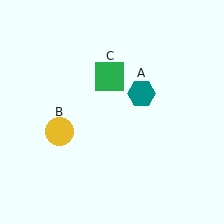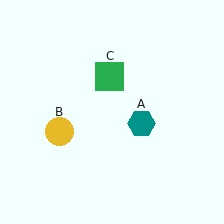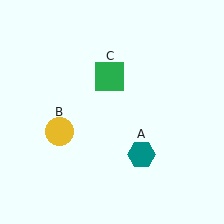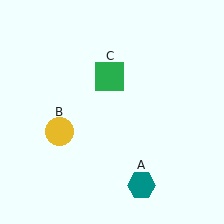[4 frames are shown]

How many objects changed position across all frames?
1 object changed position: teal hexagon (object A).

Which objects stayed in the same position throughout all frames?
Yellow circle (object B) and green square (object C) remained stationary.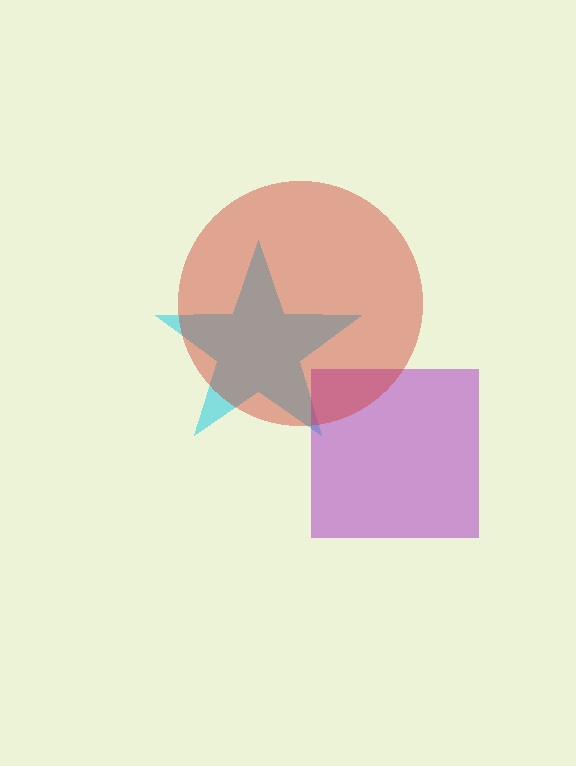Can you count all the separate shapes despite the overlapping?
Yes, there are 3 separate shapes.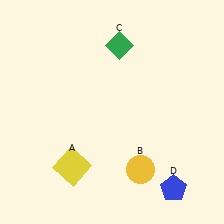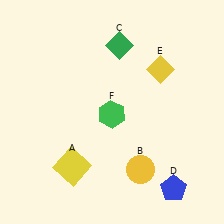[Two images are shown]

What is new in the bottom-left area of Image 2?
A green hexagon (F) was added in the bottom-left area of Image 2.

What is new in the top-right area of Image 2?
A yellow diamond (E) was added in the top-right area of Image 2.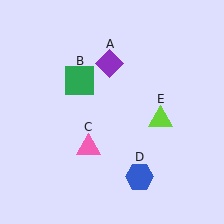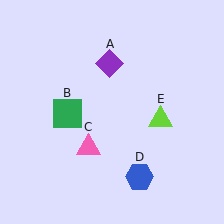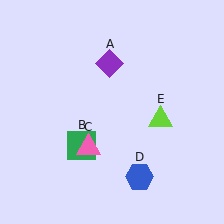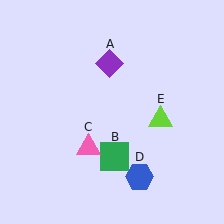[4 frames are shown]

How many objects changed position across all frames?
1 object changed position: green square (object B).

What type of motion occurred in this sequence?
The green square (object B) rotated counterclockwise around the center of the scene.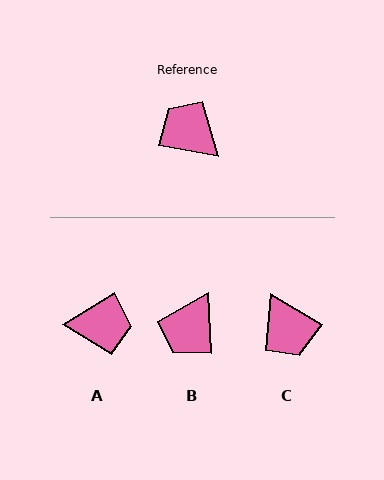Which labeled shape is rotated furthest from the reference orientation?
C, about 159 degrees away.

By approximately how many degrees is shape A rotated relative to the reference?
Approximately 138 degrees clockwise.